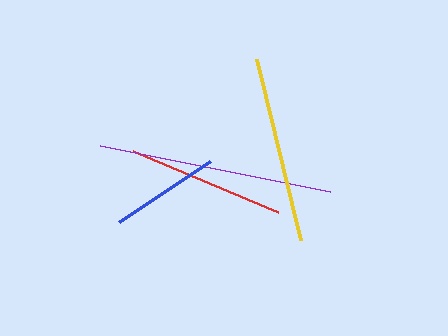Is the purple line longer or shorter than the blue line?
The purple line is longer than the blue line.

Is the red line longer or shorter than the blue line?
The red line is longer than the blue line.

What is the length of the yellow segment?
The yellow segment is approximately 186 pixels long.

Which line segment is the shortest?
The blue line is the shortest at approximately 110 pixels.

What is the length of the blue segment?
The blue segment is approximately 110 pixels long.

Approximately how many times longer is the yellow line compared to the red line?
The yellow line is approximately 1.2 times the length of the red line.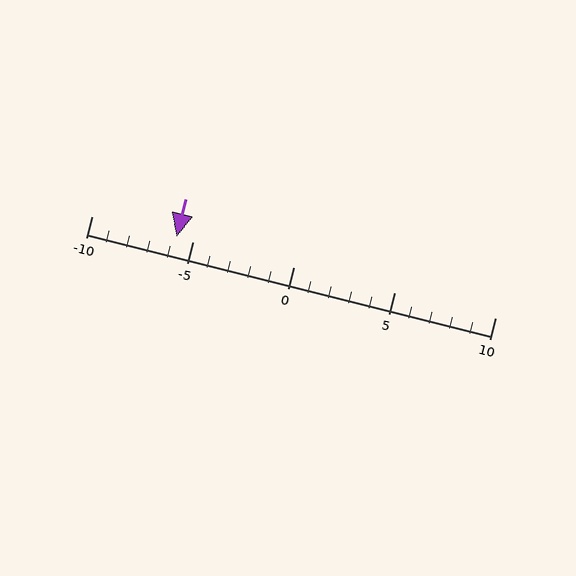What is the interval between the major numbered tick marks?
The major tick marks are spaced 5 units apart.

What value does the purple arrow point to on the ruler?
The purple arrow points to approximately -6.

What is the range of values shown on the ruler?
The ruler shows values from -10 to 10.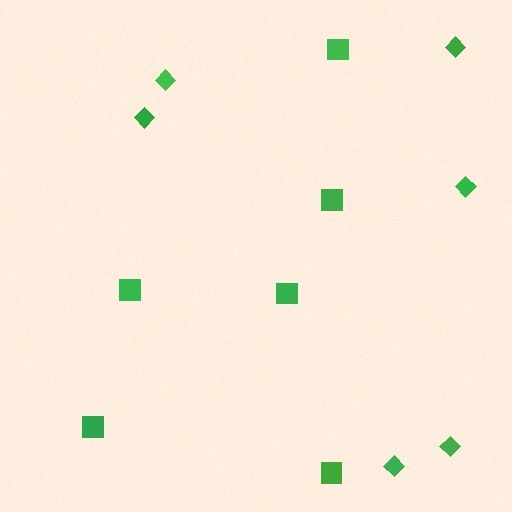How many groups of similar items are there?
There are 2 groups: one group of squares (6) and one group of diamonds (6).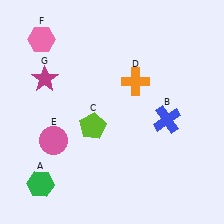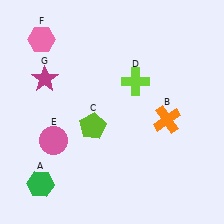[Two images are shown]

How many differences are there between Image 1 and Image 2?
There are 2 differences between the two images.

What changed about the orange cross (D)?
In Image 1, D is orange. In Image 2, it changed to lime.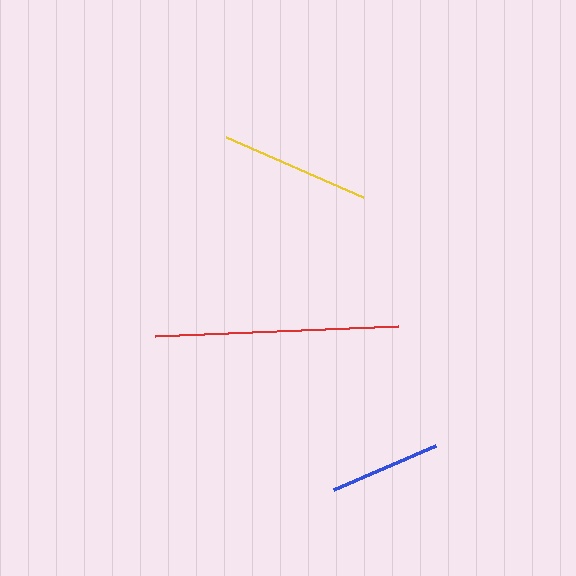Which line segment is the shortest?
The blue line is the shortest at approximately 111 pixels.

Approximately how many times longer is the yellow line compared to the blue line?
The yellow line is approximately 1.4 times the length of the blue line.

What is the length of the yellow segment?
The yellow segment is approximately 150 pixels long.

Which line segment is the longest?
The red line is the longest at approximately 243 pixels.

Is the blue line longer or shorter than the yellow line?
The yellow line is longer than the blue line.